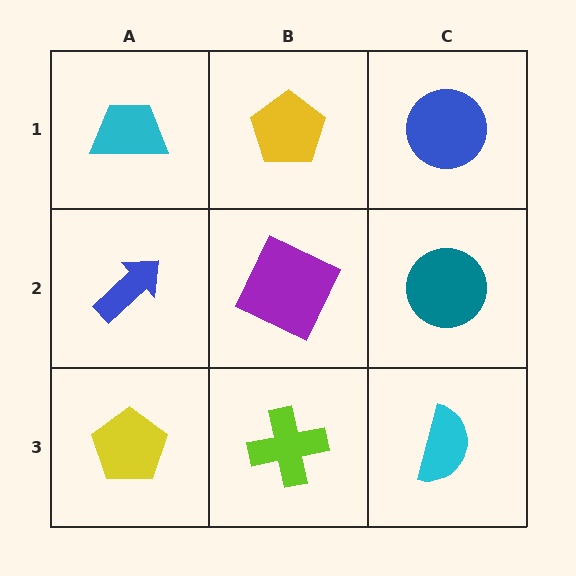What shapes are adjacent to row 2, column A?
A cyan trapezoid (row 1, column A), a yellow pentagon (row 3, column A), a purple square (row 2, column B).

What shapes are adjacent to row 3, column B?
A purple square (row 2, column B), a yellow pentagon (row 3, column A), a cyan semicircle (row 3, column C).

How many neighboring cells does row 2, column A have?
3.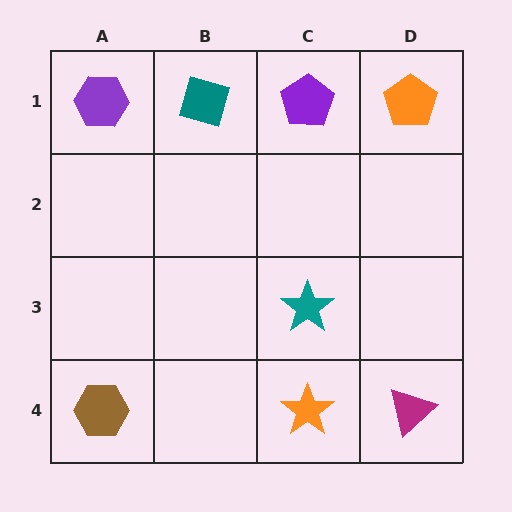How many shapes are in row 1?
4 shapes.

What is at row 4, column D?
A magenta triangle.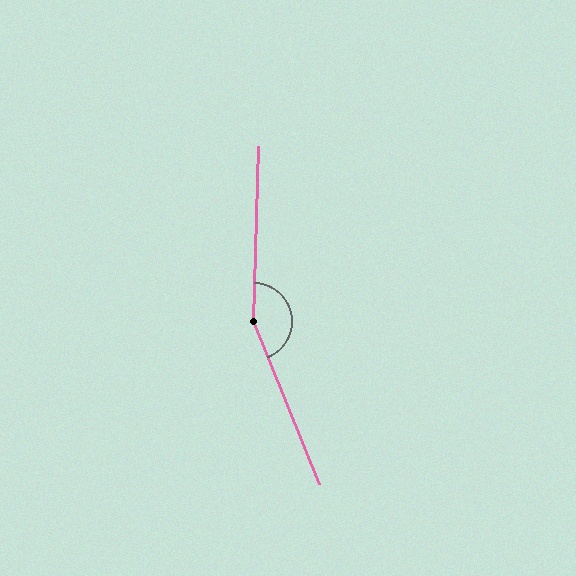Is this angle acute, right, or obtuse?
It is obtuse.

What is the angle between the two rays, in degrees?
Approximately 156 degrees.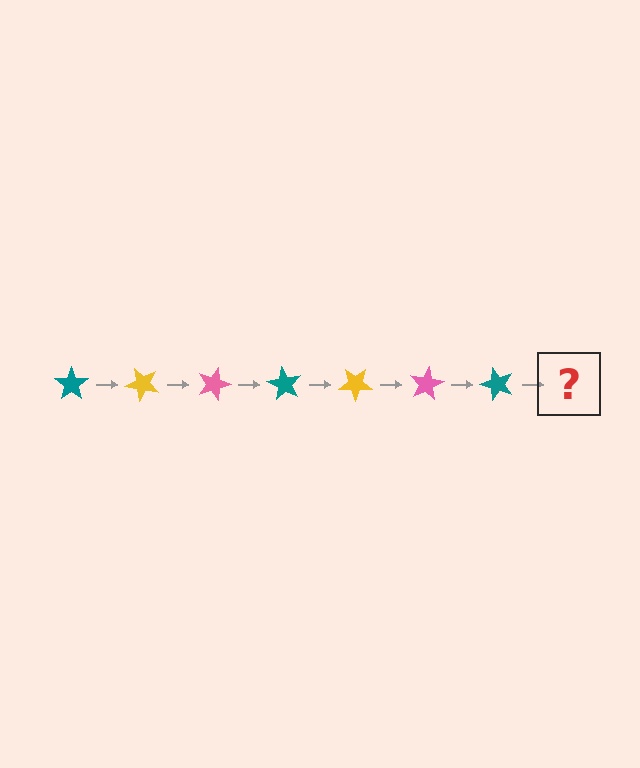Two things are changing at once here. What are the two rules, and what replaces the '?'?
The two rules are that it rotates 45 degrees each step and the color cycles through teal, yellow, and pink. The '?' should be a yellow star, rotated 315 degrees from the start.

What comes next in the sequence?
The next element should be a yellow star, rotated 315 degrees from the start.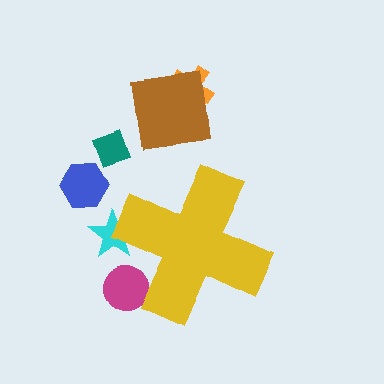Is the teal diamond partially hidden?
No, the teal diamond is fully visible.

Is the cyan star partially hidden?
Yes, the cyan star is partially hidden behind the yellow cross.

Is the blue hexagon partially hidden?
No, the blue hexagon is fully visible.